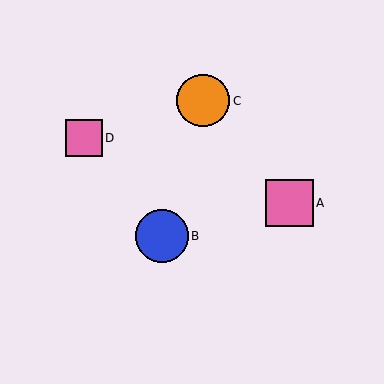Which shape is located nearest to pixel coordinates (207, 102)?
The orange circle (labeled C) at (203, 101) is nearest to that location.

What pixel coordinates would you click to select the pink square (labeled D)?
Click at (84, 138) to select the pink square D.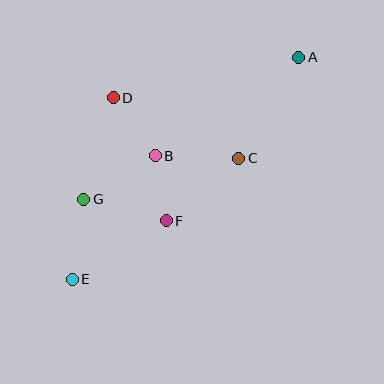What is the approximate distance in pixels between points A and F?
The distance between A and F is approximately 211 pixels.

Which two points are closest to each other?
Points B and F are closest to each other.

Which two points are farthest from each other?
Points A and E are farthest from each other.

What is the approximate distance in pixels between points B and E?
The distance between B and E is approximately 149 pixels.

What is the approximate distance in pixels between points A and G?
The distance between A and G is approximately 258 pixels.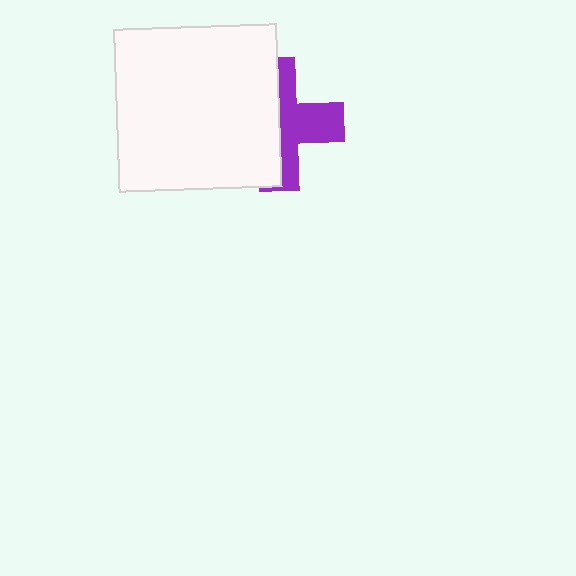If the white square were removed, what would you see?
You would see the complete purple cross.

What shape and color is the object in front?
The object in front is a white square.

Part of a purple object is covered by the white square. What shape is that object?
It is a cross.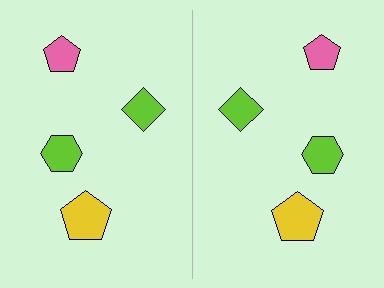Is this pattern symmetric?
Yes, this pattern has bilateral (reflection) symmetry.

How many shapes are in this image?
There are 8 shapes in this image.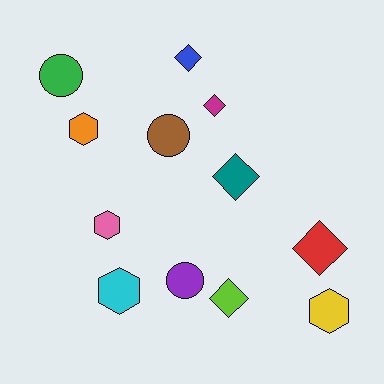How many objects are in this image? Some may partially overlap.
There are 12 objects.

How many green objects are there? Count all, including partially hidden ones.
There is 1 green object.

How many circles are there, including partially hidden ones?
There are 3 circles.